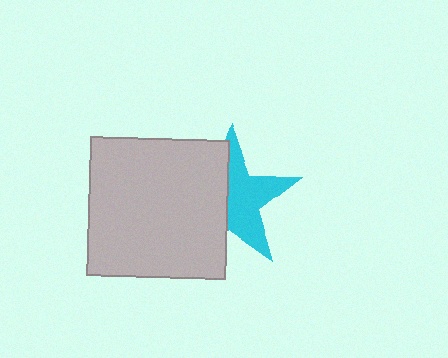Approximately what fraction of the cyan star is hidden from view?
Roughly 48% of the cyan star is hidden behind the light gray square.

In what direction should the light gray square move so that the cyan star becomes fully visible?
The light gray square should move left. That is the shortest direction to clear the overlap and leave the cyan star fully visible.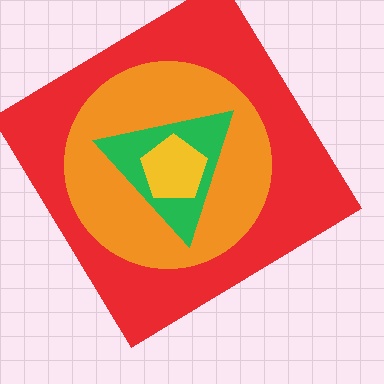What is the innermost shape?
The yellow pentagon.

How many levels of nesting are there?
4.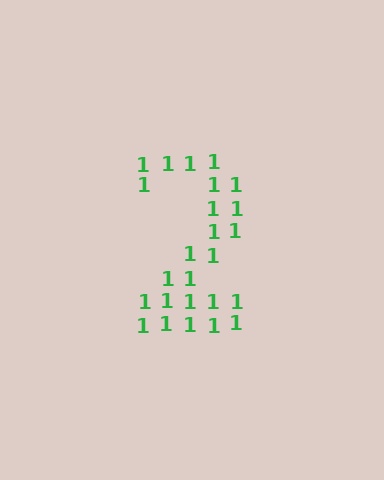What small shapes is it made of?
It is made of small digit 1's.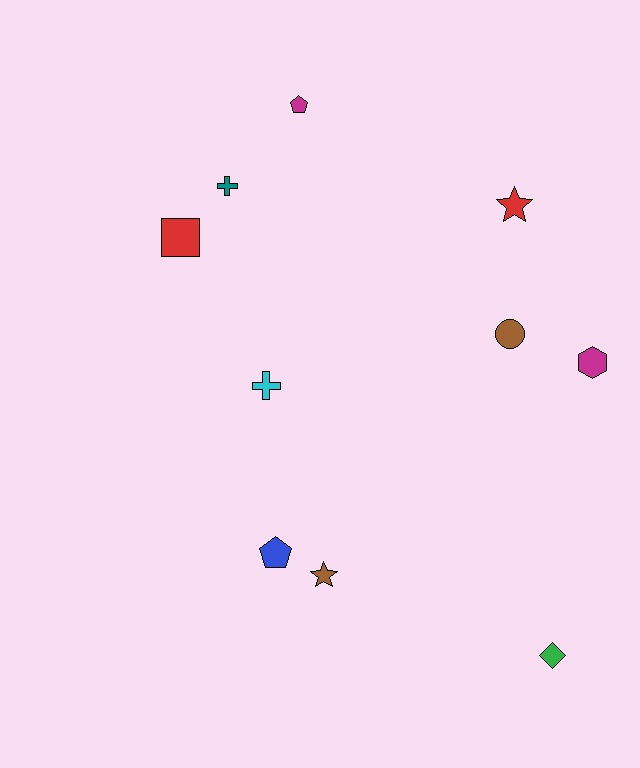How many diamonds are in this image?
There is 1 diamond.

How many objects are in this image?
There are 10 objects.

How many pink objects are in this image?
There are no pink objects.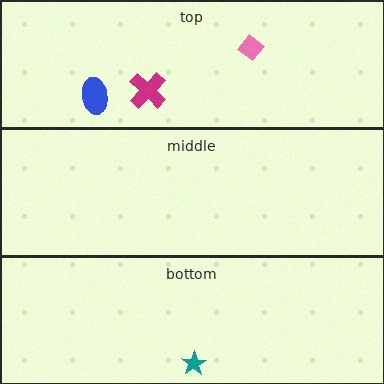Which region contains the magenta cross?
The top region.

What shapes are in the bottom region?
The teal star.